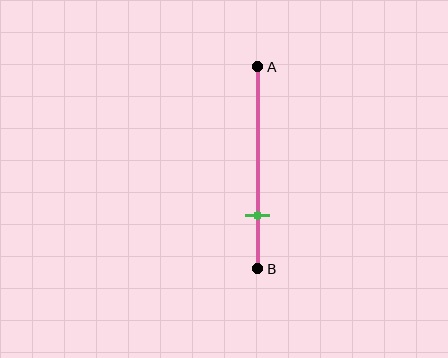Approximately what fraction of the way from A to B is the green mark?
The green mark is approximately 75% of the way from A to B.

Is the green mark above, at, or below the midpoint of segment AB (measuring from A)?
The green mark is below the midpoint of segment AB.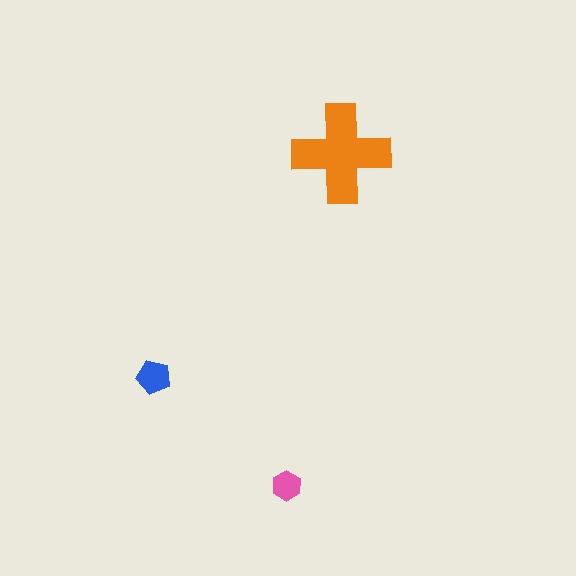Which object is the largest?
The orange cross.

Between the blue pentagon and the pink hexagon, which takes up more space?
The blue pentagon.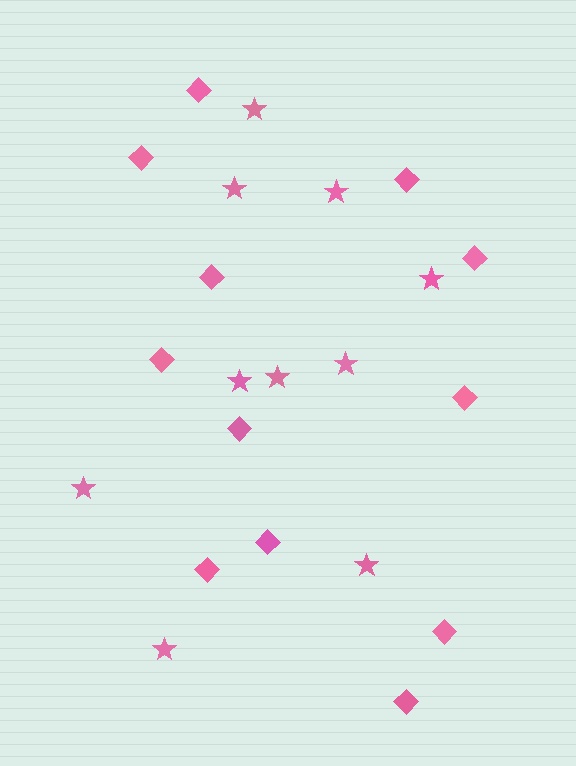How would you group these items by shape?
There are 2 groups: one group of stars (10) and one group of diamonds (12).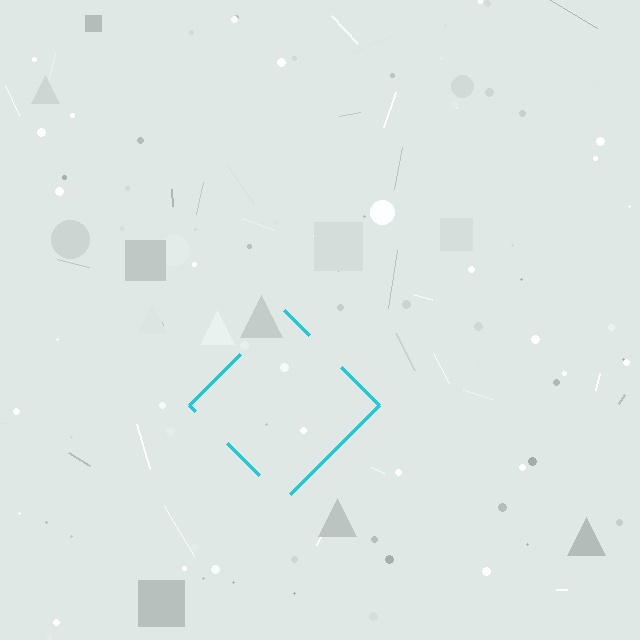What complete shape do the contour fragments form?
The contour fragments form a diamond.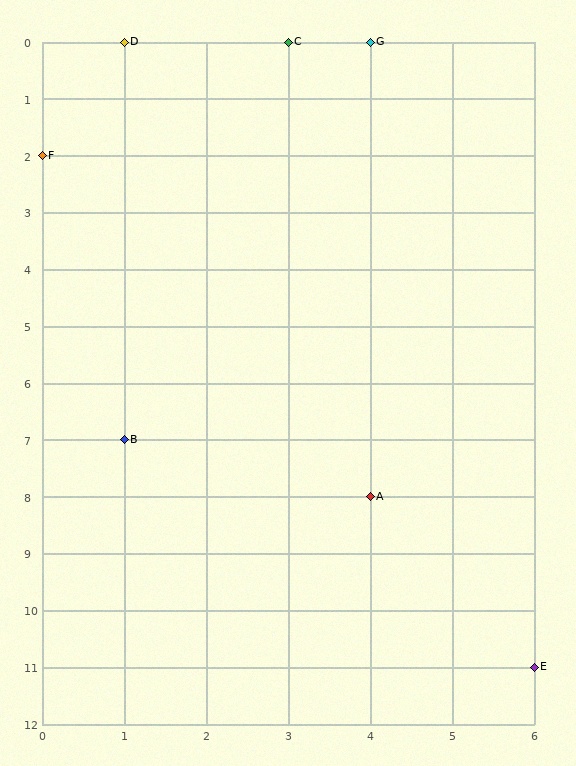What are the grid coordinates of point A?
Point A is at grid coordinates (4, 8).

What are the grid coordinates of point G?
Point G is at grid coordinates (4, 0).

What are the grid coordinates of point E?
Point E is at grid coordinates (6, 11).